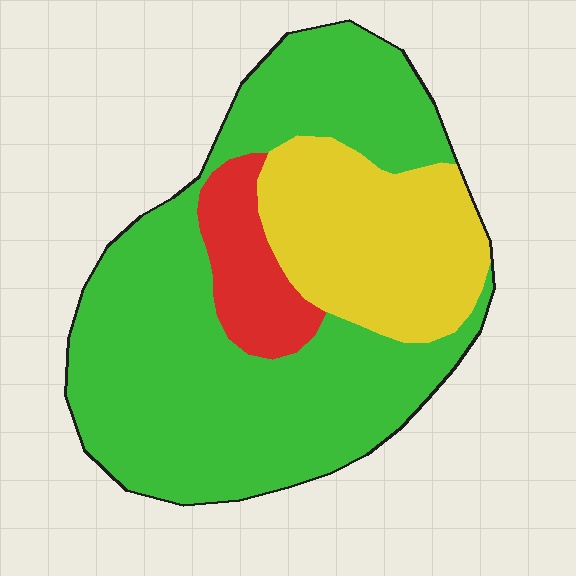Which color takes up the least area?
Red, at roughly 10%.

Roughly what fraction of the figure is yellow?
Yellow covers 25% of the figure.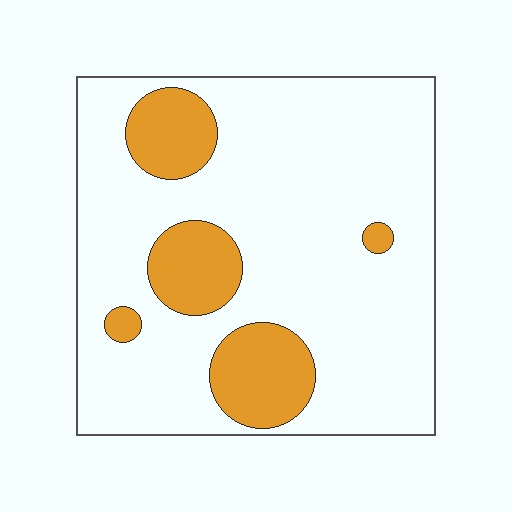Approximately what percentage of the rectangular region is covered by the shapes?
Approximately 20%.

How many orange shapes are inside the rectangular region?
5.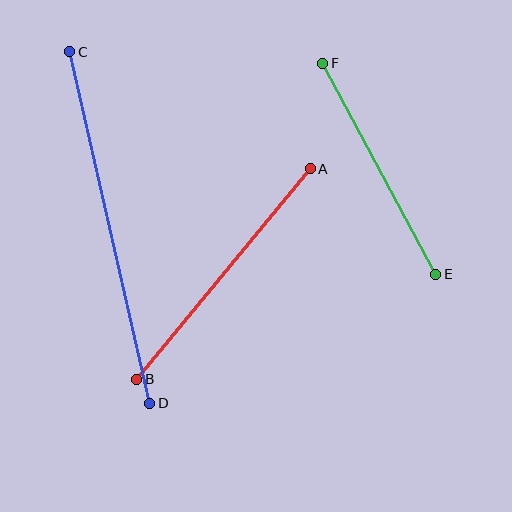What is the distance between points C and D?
The distance is approximately 360 pixels.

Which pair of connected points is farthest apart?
Points C and D are farthest apart.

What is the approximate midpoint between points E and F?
The midpoint is at approximately (379, 169) pixels.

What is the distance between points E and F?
The distance is approximately 239 pixels.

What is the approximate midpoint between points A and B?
The midpoint is at approximately (224, 274) pixels.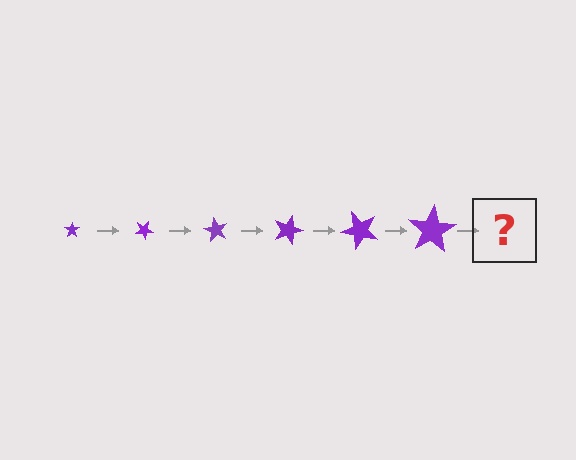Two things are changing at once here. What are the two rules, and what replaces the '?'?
The two rules are that the star grows larger each step and it rotates 30 degrees each step. The '?' should be a star, larger than the previous one and rotated 180 degrees from the start.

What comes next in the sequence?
The next element should be a star, larger than the previous one and rotated 180 degrees from the start.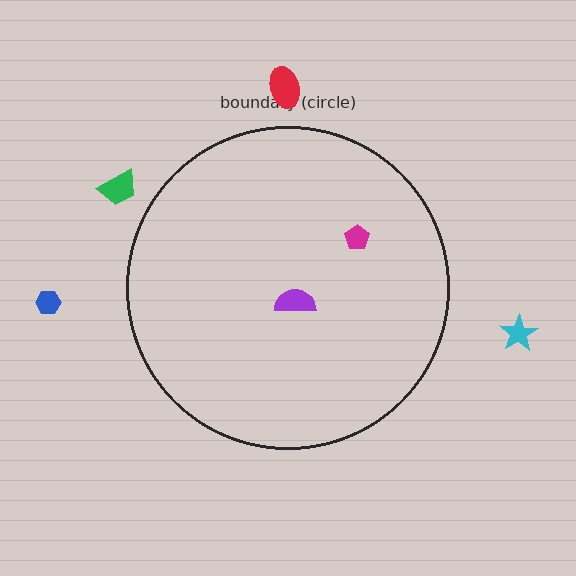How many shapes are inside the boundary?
2 inside, 4 outside.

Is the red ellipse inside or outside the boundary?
Outside.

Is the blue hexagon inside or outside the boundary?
Outside.